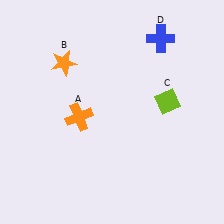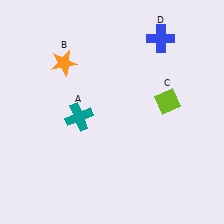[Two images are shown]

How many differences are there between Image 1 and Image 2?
There is 1 difference between the two images.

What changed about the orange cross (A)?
In Image 1, A is orange. In Image 2, it changed to teal.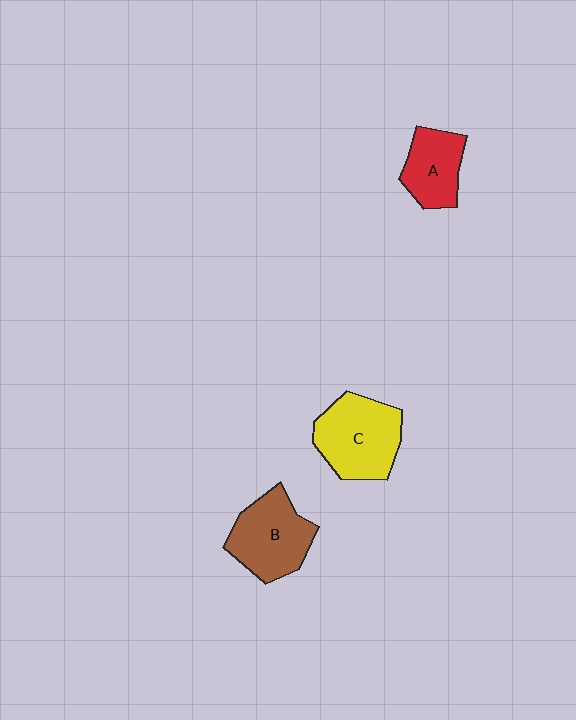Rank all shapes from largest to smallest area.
From largest to smallest: C (yellow), B (brown), A (red).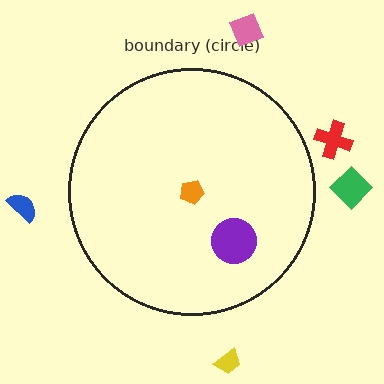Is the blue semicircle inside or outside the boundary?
Outside.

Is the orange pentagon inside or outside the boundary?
Inside.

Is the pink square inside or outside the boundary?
Outside.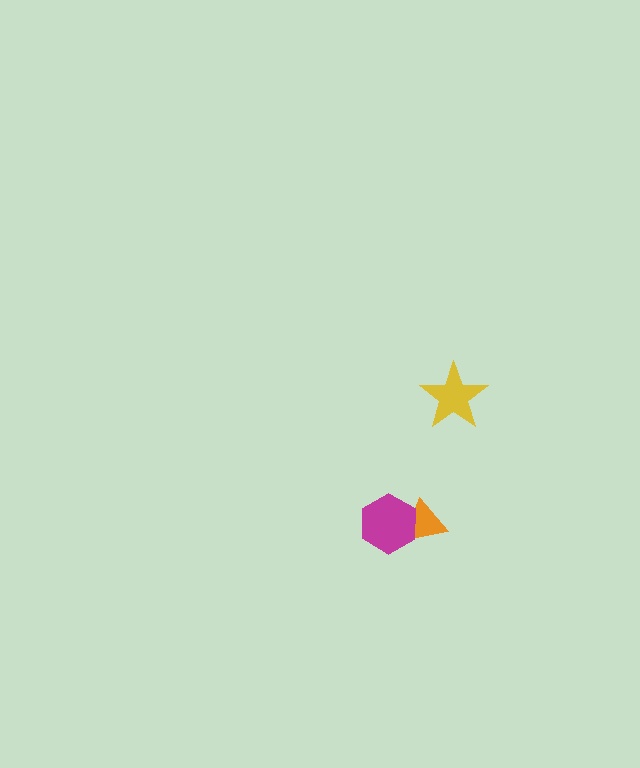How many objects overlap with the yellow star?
0 objects overlap with the yellow star.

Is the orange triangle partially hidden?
Yes, it is partially covered by another shape.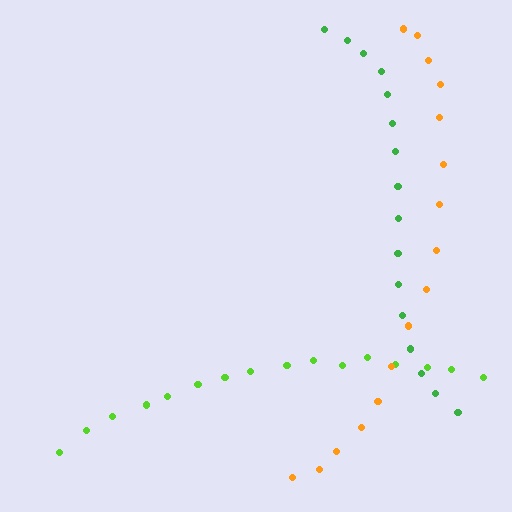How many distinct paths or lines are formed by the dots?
There are 3 distinct paths.